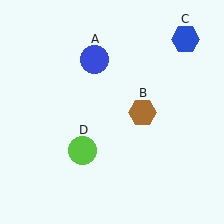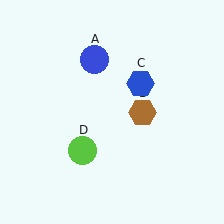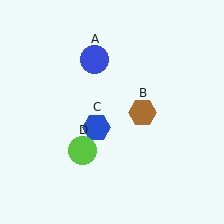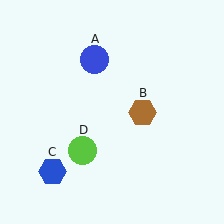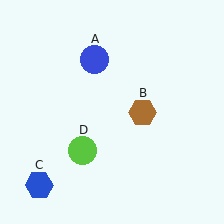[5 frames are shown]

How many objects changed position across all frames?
1 object changed position: blue hexagon (object C).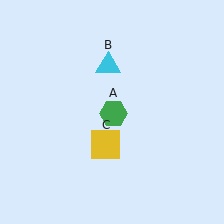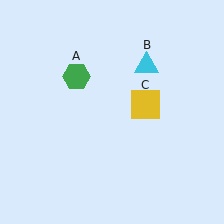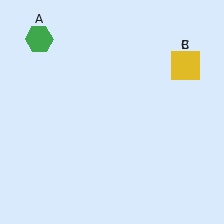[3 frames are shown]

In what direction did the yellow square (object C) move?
The yellow square (object C) moved up and to the right.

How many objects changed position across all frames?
3 objects changed position: green hexagon (object A), cyan triangle (object B), yellow square (object C).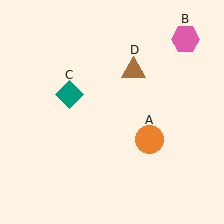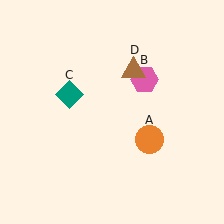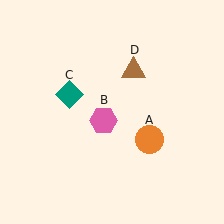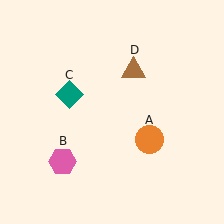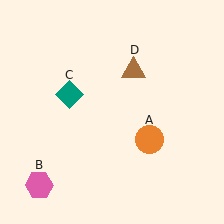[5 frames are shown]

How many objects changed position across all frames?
1 object changed position: pink hexagon (object B).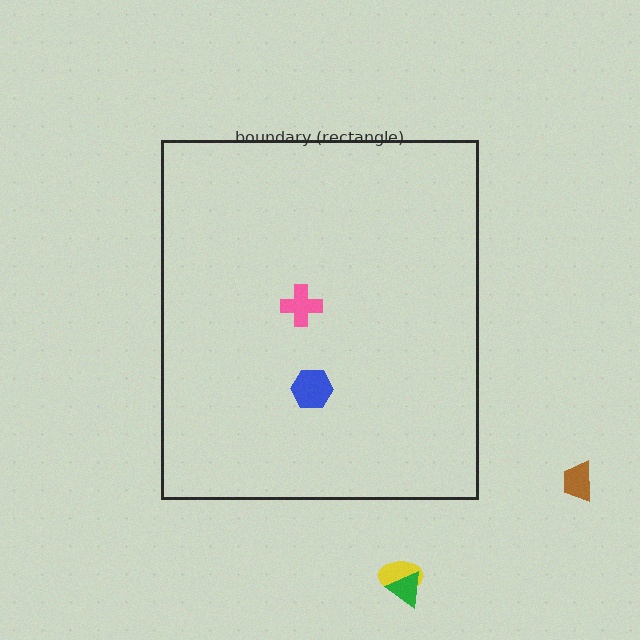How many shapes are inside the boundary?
2 inside, 3 outside.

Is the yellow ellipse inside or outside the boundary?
Outside.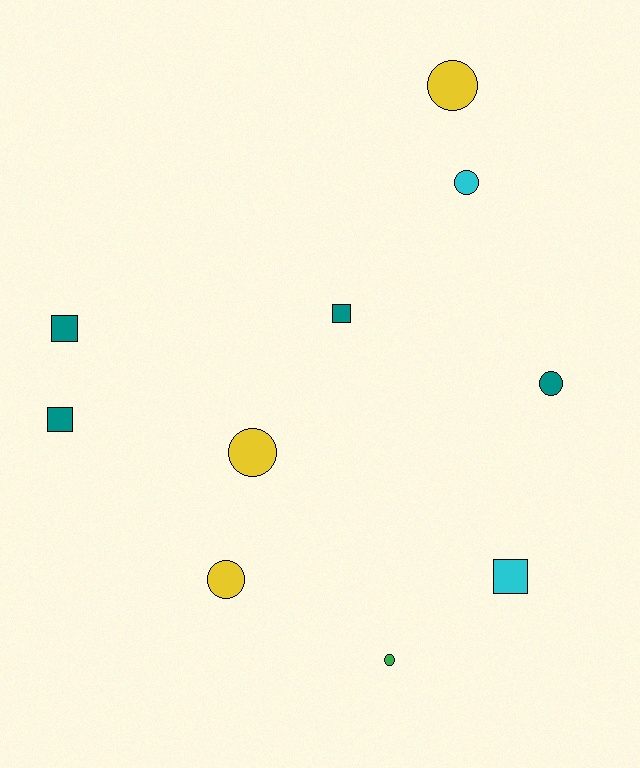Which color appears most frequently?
Teal, with 4 objects.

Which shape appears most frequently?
Circle, with 6 objects.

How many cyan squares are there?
There is 1 cyan square.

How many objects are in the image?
There are 10 objects.